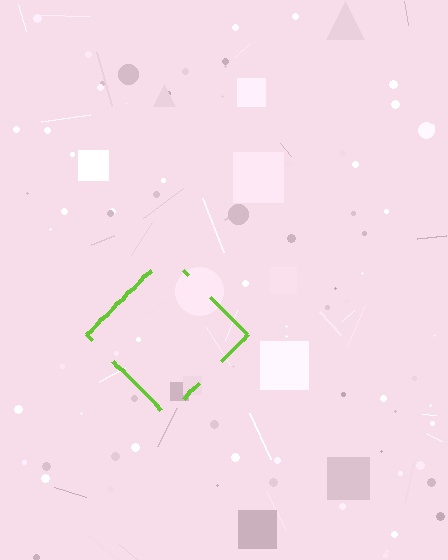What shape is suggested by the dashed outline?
The dashed outline suggests a diamond.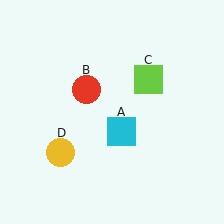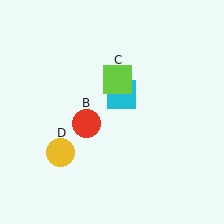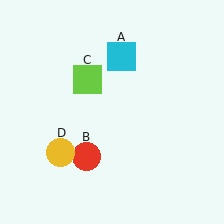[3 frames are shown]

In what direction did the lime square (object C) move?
The lime square (object C) moved left.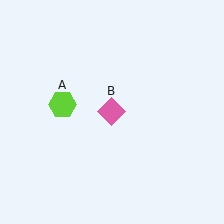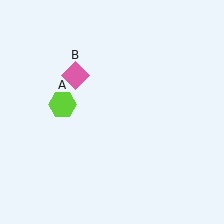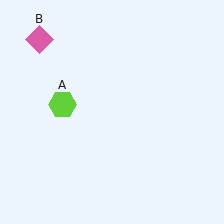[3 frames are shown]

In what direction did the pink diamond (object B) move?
The pink diamond (object B) moved up and to the left.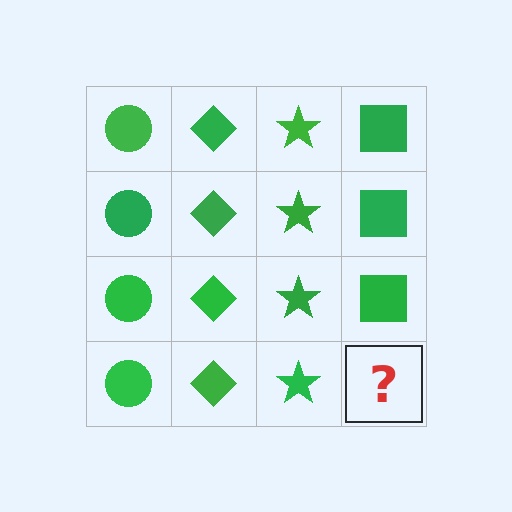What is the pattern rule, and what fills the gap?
The rule is that each column has a consistent shape. The gap should be filled with a green square.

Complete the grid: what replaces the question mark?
The question mark should be replaced with a green square.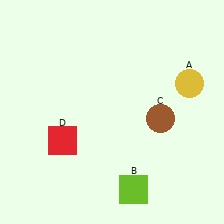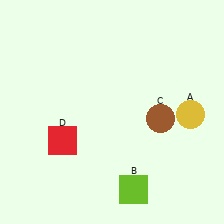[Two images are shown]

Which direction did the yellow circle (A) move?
The yellow circle (A) moved down.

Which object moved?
The yellow circle (A) moved down.